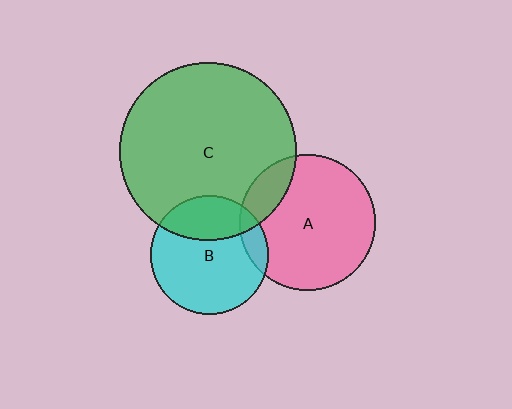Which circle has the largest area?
Circle C (green).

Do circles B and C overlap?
Yes.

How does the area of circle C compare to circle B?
Approximately 2.3 times.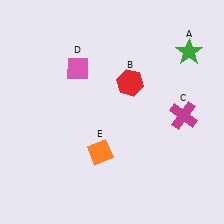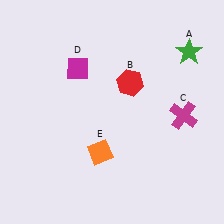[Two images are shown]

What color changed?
The diamond (D) changed from pink in Image 1 to magenta in Image 2.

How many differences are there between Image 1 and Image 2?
There is 1 difference between the two images.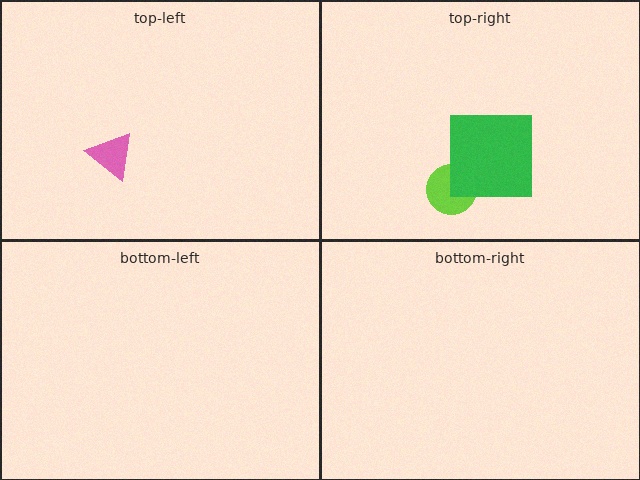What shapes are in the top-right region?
The lime circle, the green square.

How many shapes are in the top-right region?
2.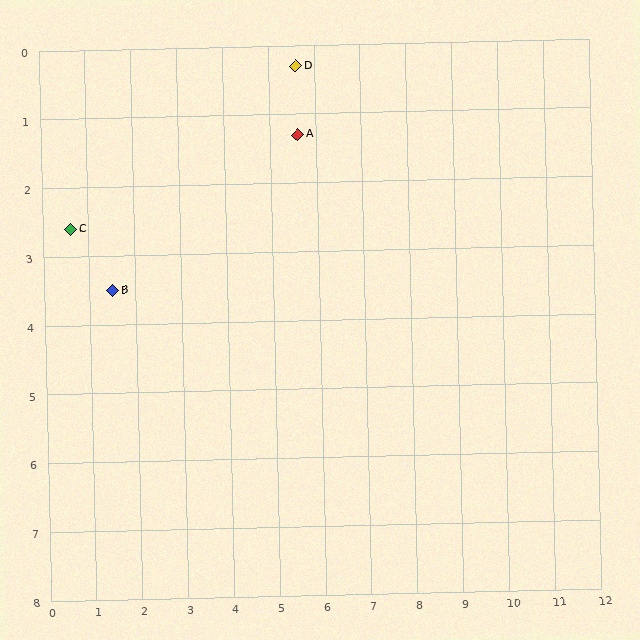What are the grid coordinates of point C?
Point C is at approximately (0.6, 2.6).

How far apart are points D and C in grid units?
Points D and C are about 5.5 grid units apart.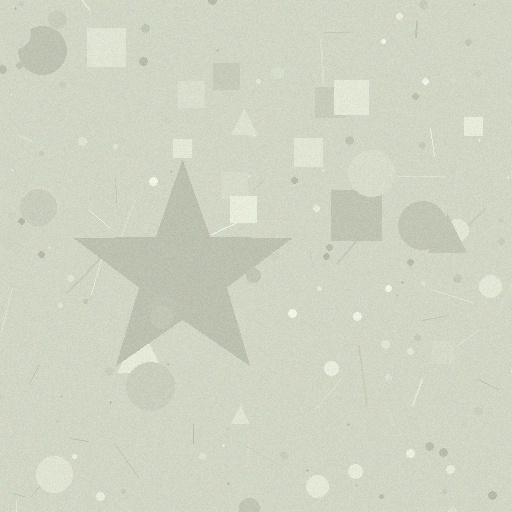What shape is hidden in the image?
A star is hidden in the image.